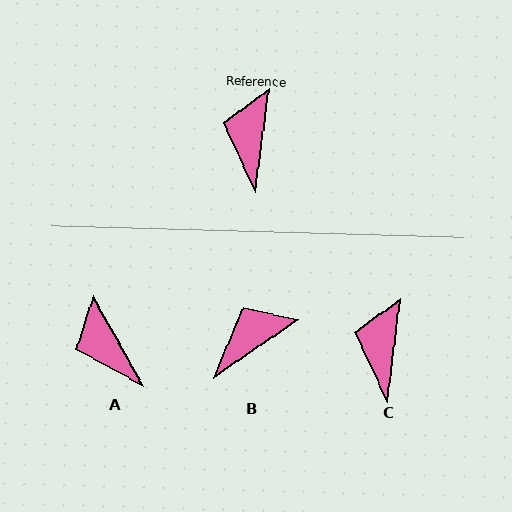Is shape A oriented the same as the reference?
No, it is off by about 36 degrees.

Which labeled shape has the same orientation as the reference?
C.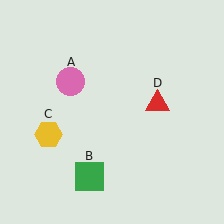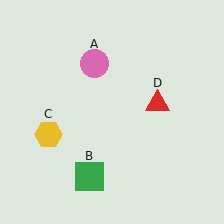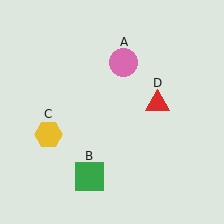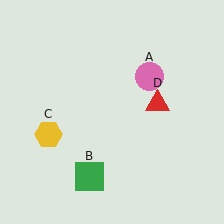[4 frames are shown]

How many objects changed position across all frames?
1 object changed position: pink circle (object A).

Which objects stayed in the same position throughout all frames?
Green square (object B) and yellow hexagon (object C) and red triangle (object D) remained stationary.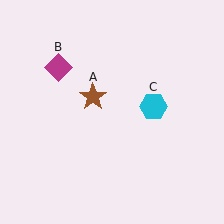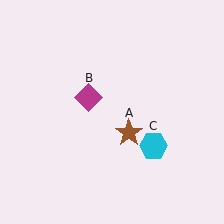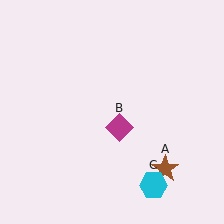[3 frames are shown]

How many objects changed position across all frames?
3 objects changed position: brown star (object A), magenta diamond (object B), cyan hexagon (object C).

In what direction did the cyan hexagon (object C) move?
The cyan hexagon (object C) moved down.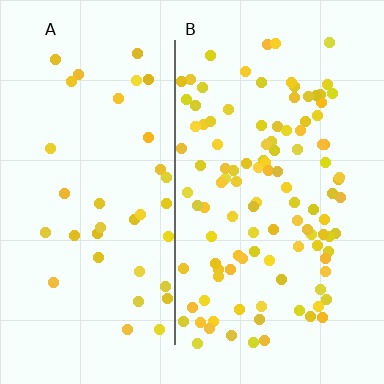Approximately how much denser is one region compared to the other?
Approximately 2.9× — region B over region A.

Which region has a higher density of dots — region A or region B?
B (the right).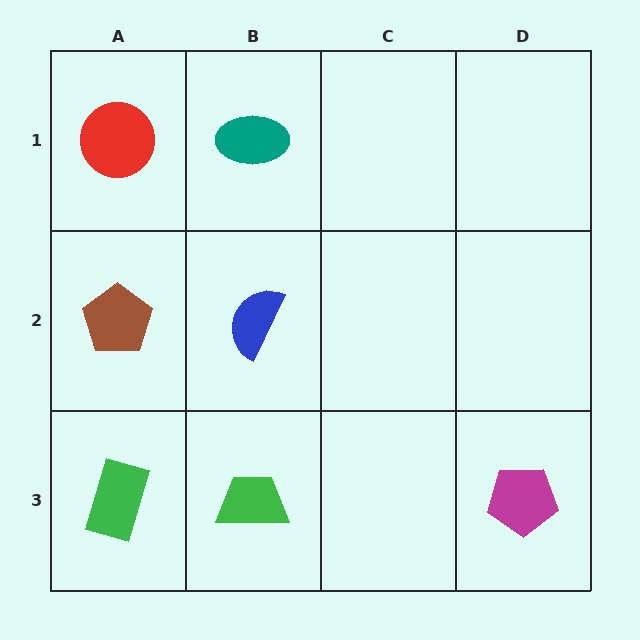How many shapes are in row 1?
2 shapes.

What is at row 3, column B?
A green trapezoid.